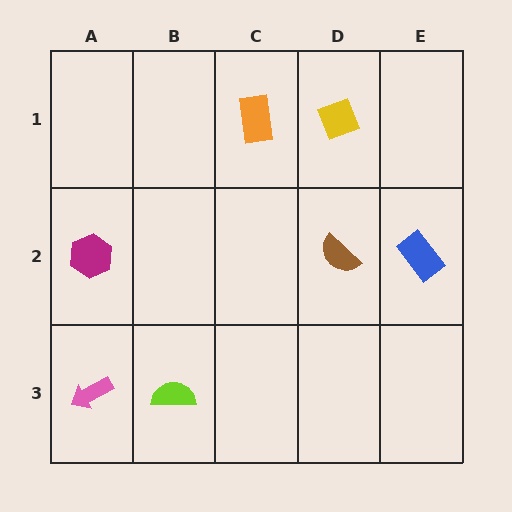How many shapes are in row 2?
3 shapes.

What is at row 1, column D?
A yellow diamond.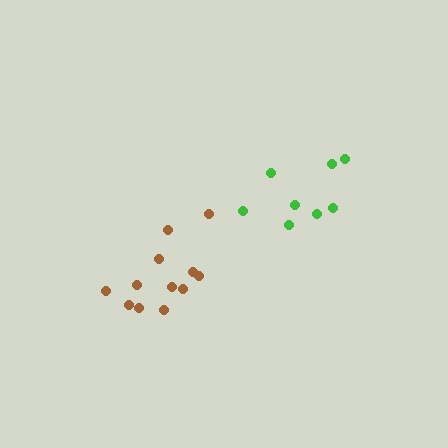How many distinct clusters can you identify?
There are 2 distinct clusters.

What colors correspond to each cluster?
The clusters are colored: green, brown.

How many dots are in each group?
Group 1: 8 dots, Group 2: 12 dots (20 total).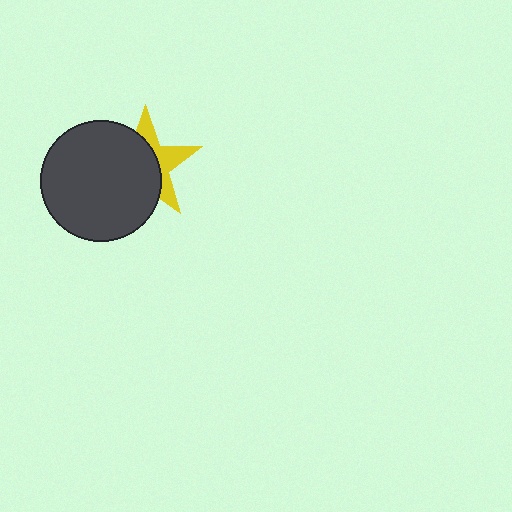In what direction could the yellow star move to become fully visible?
The yellow star could move right. That would shift it out from behind the dark gray circle entirely.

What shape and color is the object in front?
The object in front is a dark gray circle.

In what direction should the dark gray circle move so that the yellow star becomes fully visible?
The dark gray circle should move left. That is the shortest direction to clear the overlap and leave the yellow star fully visible.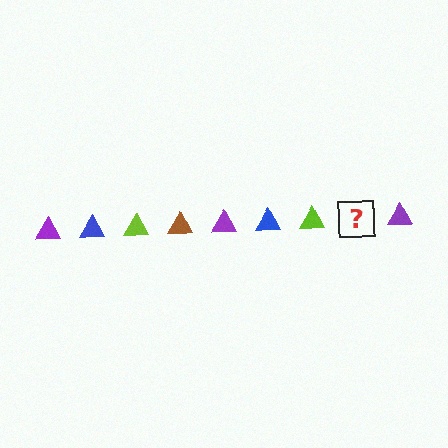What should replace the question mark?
The question mark should be replaced with a brown triangle.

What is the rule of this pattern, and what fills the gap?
The rule is that the pattern cycles through purple, blue, lime, brown triangles. The gap should be filled with a brown triangle.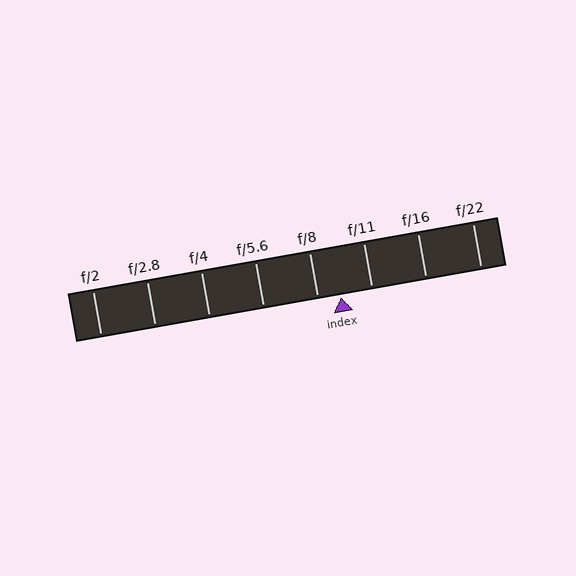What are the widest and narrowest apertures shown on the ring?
The widest aperture shown is f/2 and the narrowest is f/22.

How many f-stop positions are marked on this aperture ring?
There are 8 f-stop positions marked.